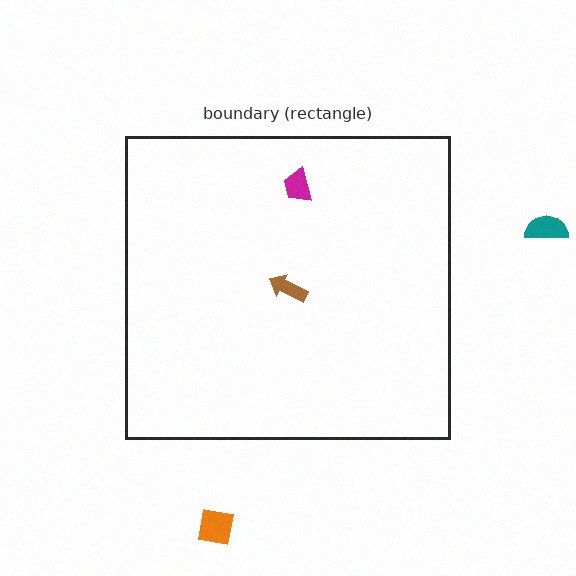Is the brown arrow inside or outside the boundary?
Inside.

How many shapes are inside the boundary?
2 inside, 2 outside.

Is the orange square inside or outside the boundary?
Outside.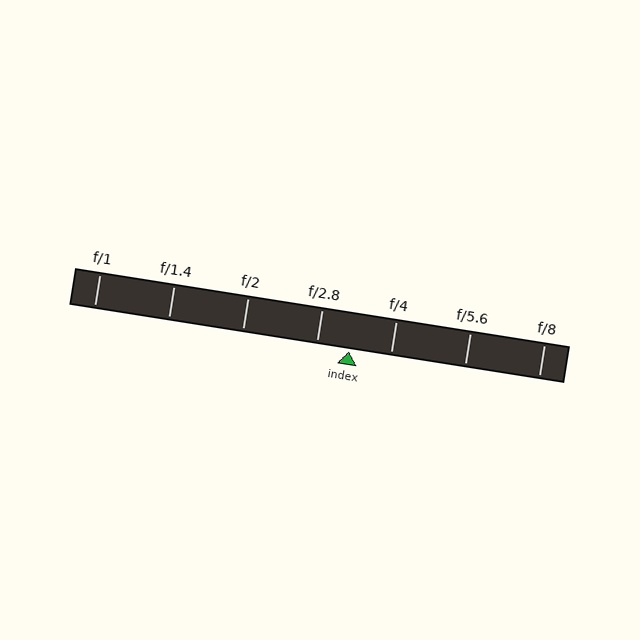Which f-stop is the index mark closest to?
The index mark is closest to f/2.8.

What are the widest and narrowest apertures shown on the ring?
The widest aperture shown is f/1 and the narrowest is f/8.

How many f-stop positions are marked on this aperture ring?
There are 7 f-stop positions marked.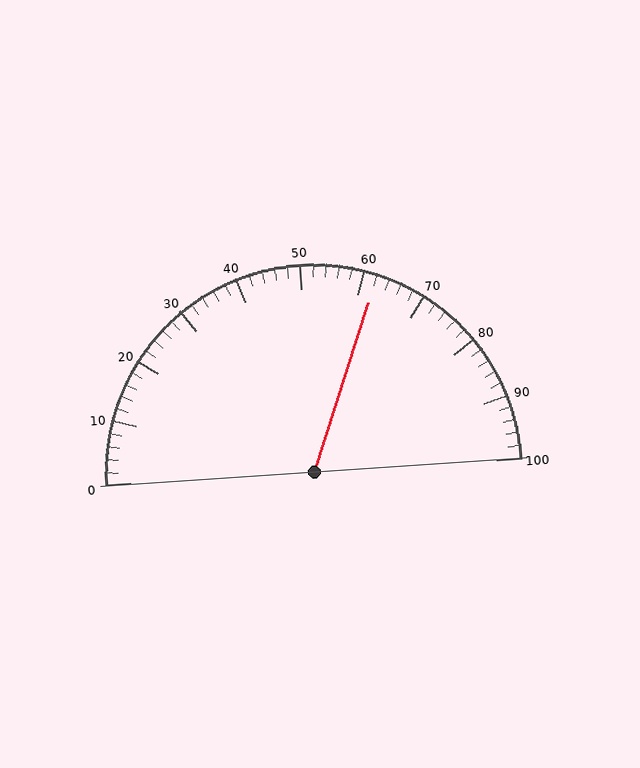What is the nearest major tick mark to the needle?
The nearest major tick mark is 60.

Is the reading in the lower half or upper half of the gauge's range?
The reading is in the upper half of the range (0 to 100).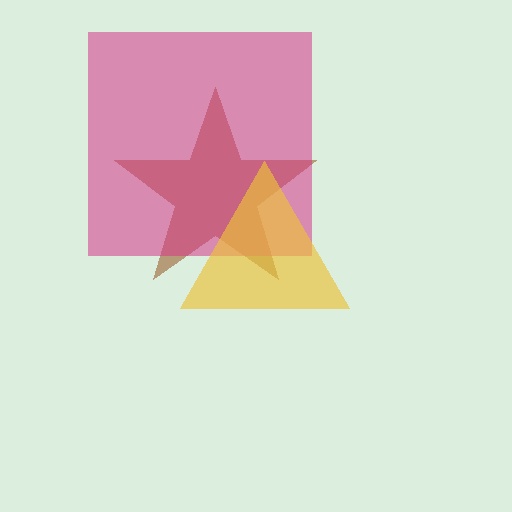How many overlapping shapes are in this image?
There are 3 overlapping shapes in the image.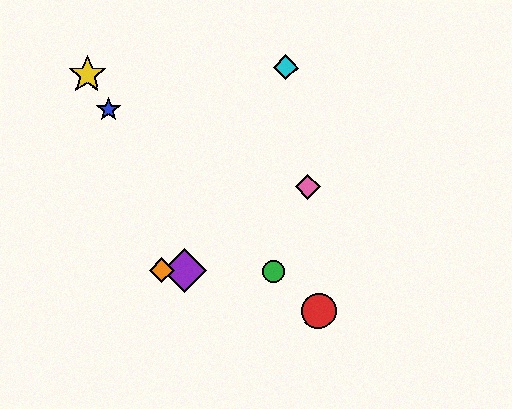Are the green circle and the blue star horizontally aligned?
No, the green circle is at y≈272 and the blue star is at y≈110.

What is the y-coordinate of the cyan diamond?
The cyan diamond is at y≈68.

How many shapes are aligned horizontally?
3 shapes (the green circle, the purple diamond, the orange diamond) are aligned horizontally.